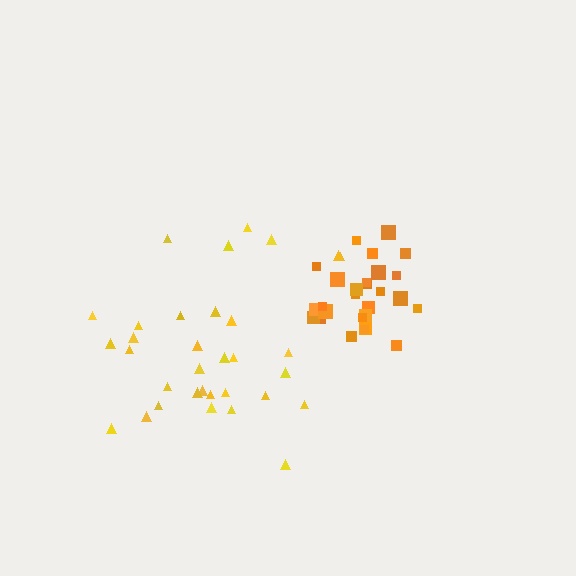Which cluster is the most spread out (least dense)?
Yellow.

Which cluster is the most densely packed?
Orange.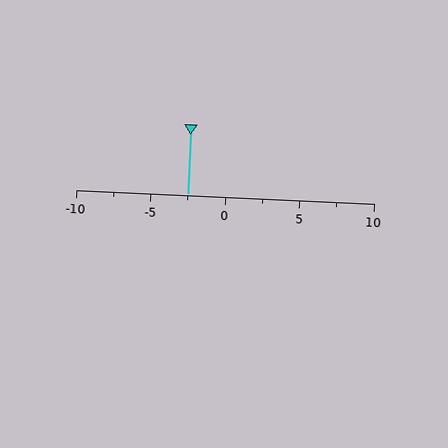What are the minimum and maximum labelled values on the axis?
The axis runs from -10 to 10.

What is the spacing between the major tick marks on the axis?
The major ticks are spaced 5 apart.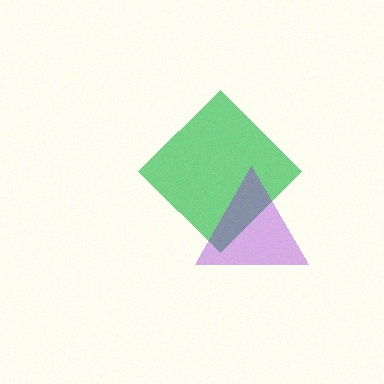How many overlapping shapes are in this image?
There are 2 overlapping shapes in the image.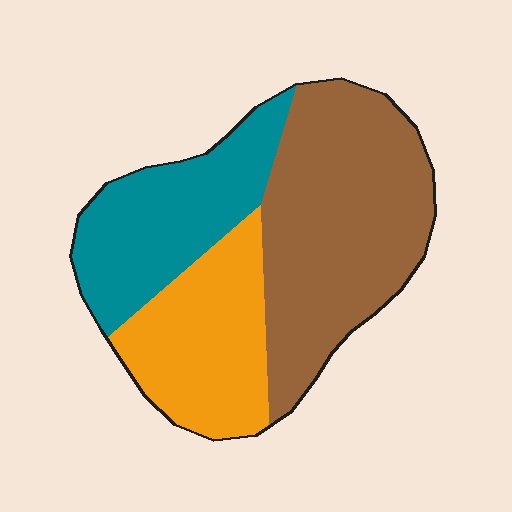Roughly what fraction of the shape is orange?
Orange takes up about one quarter (1/4) of the shape.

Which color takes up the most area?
Brown, at roughly 45%.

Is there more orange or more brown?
Brown.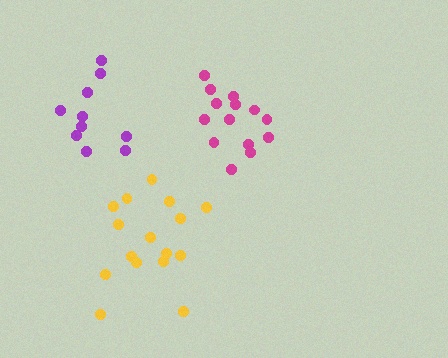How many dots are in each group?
Group 1: 14 dots, Group 2: 16 dots, Group 3: 10 dots (40 total).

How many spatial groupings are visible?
There are 3 spatial groupings.